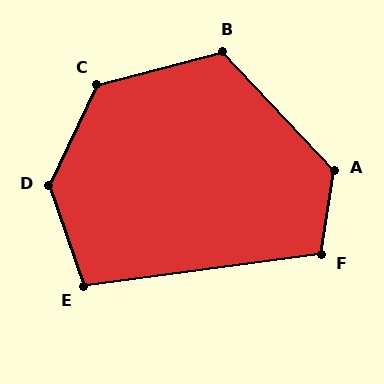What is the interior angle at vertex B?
Approximately 118 degrees (obtuse).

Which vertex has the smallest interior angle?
E, at approximately 101 degrees.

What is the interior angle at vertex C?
Approximately 130 degrees (obtuse).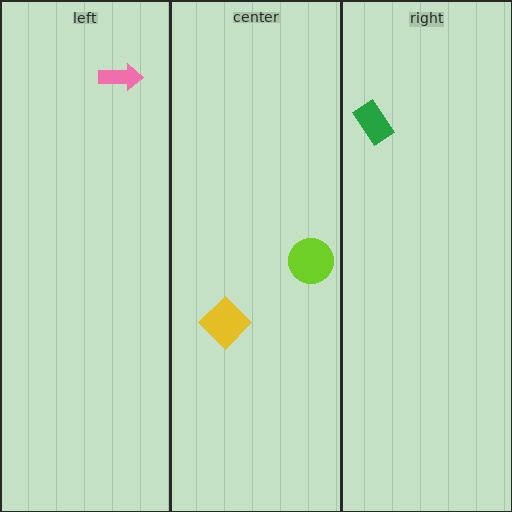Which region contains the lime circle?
The center region.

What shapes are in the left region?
The pink arrow.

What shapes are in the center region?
The yellow diamond, the lime circle.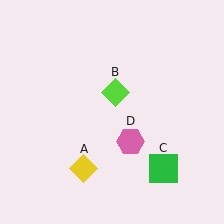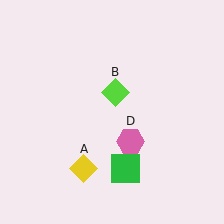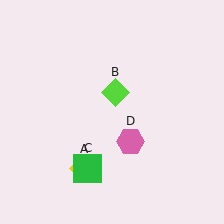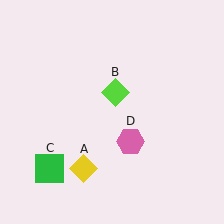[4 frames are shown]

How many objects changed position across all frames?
1 object changed position: green square (object C).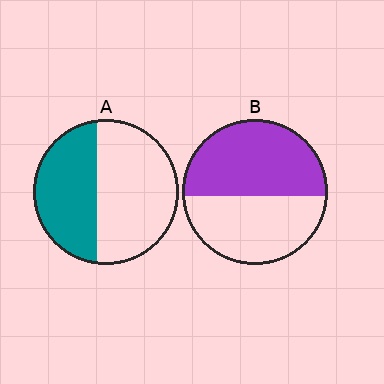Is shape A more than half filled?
No.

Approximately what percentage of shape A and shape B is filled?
A is approximately 40% and B is approximately 55%.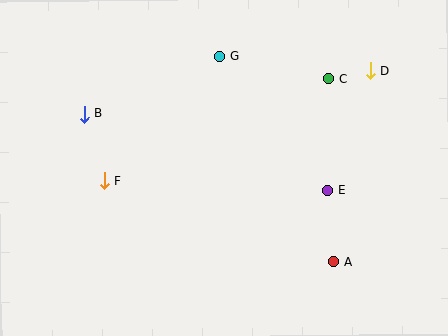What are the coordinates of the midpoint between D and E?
The midpoint between D and E is at (349, 131).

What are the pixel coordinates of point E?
Point E is at (328, 190).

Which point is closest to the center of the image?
Point E at (328, 190) is closest to the center.